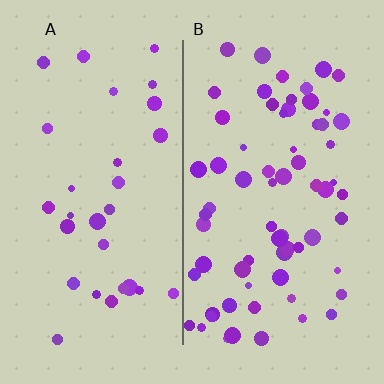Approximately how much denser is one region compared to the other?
Approximately 2.2× — region B over region A.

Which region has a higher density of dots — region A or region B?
B (the right).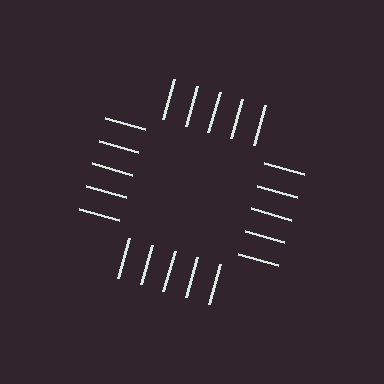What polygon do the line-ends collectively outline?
An illusory square — the line segments terminate on its edges but no continuous stroke is drawn.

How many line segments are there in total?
20 — 5 along each of the 4 edges.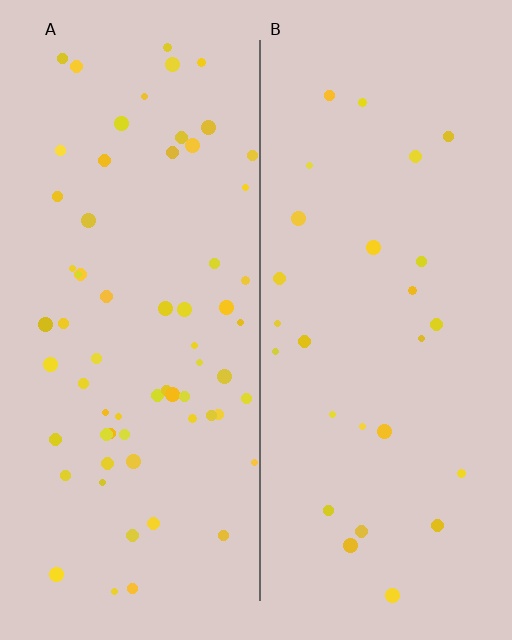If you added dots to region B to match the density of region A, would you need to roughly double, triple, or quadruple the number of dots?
Approximately double.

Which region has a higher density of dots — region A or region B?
A (the left).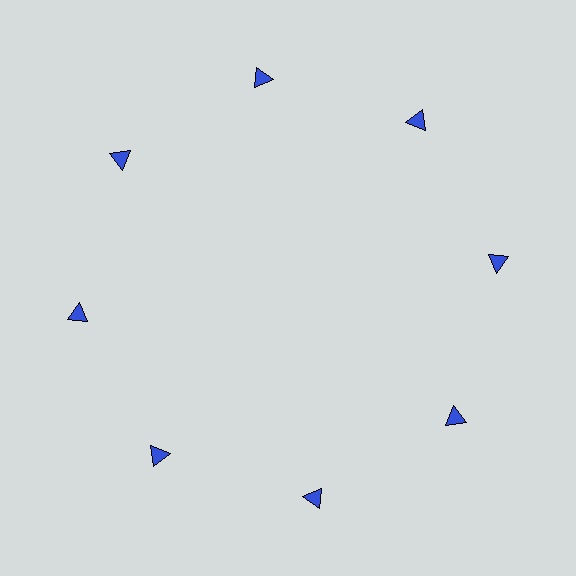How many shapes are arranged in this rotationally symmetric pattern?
There are 8 shapes, arranged in 8 groups of 1.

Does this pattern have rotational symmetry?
Yes, this pattern has 8-fold rotational symmetry. It looks the same after rotating 45 degrees around the center.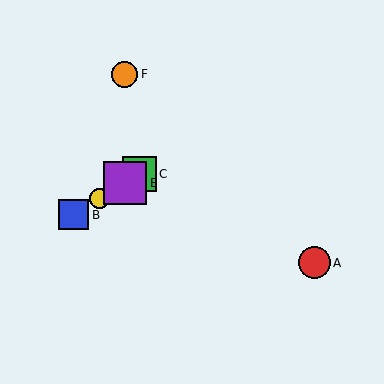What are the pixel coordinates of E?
Object E is at (125, 183).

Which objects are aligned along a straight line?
Objects B, C, D, E are aligned along a straight line.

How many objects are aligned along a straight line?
4 objects (B, C, D, E) are aligned along a straight line.